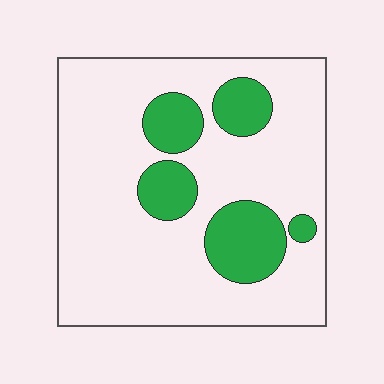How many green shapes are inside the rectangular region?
5.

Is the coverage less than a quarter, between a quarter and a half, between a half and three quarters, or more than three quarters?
Less than a quarter.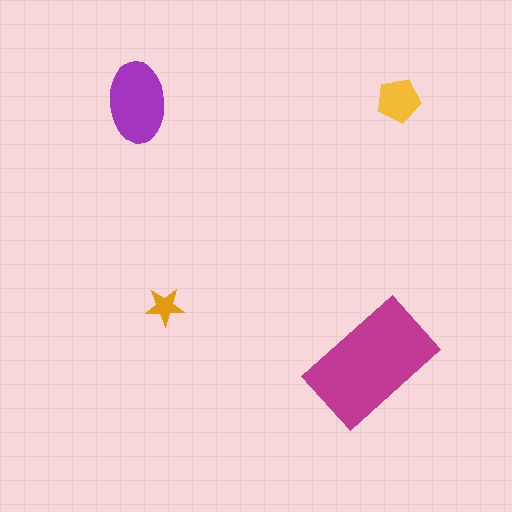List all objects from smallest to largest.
The orange star, the yellow pentagon, the purple ellipse, the magenta rectangle.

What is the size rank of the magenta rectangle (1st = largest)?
1st.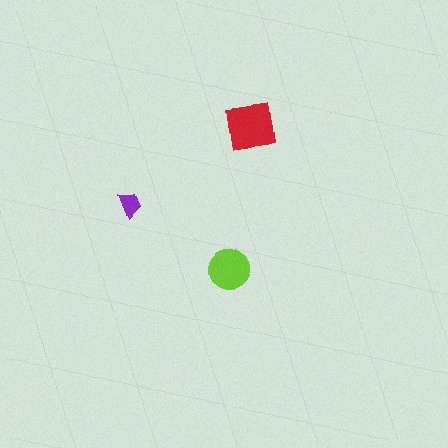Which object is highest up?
The red square is topmost.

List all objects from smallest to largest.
The purple trapezoid, the lime circle, the red square.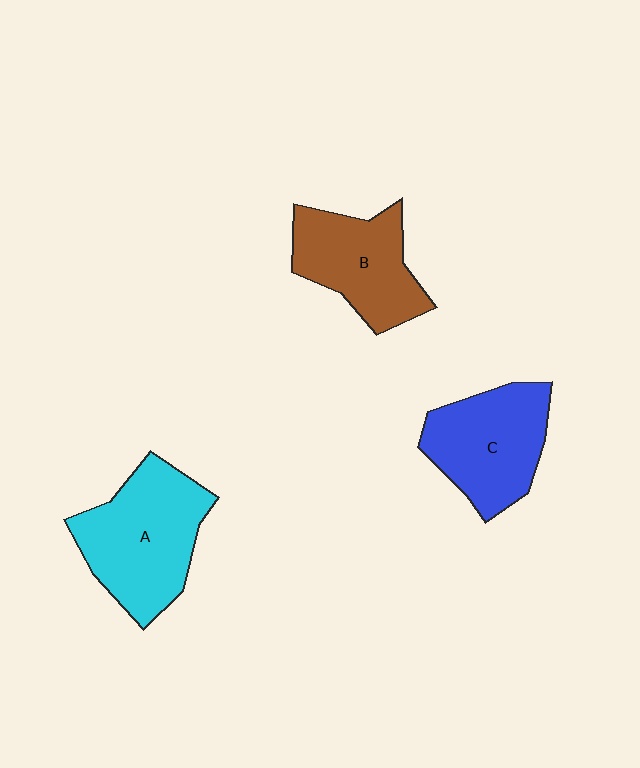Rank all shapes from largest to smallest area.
From largest to smallest: A (cyan), C (blue), B (brown).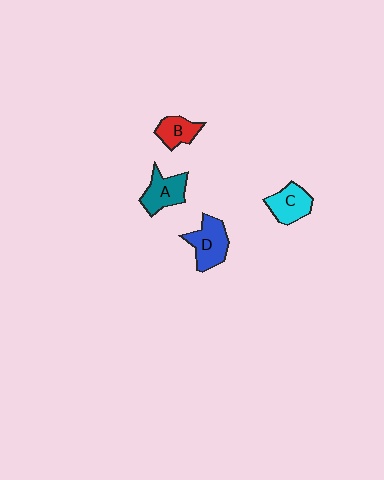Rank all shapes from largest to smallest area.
From largest to smallest: D (blue), A (teal), C (cyan), B (red).